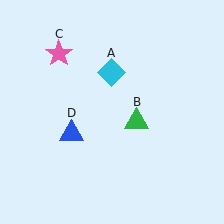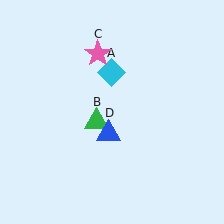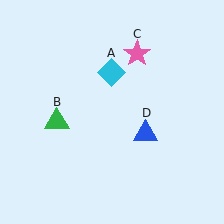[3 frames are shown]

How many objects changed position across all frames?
3 objects changed position: green triangle (object B), pink star (object C), blue triangle (object D).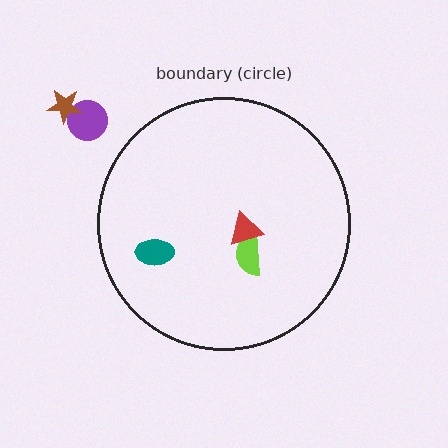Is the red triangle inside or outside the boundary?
Inside.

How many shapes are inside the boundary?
3 inside, 2 outside.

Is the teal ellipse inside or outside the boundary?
Inside.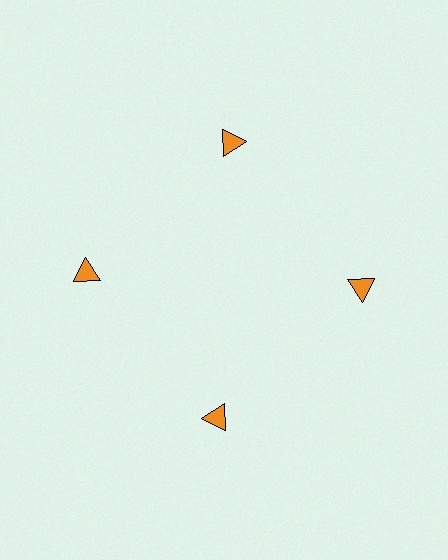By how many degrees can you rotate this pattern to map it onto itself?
The pattern maps onto itself every 90 degrees of rotation.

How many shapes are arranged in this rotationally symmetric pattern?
There are 4 shapes, arranged in 4 groups of 1.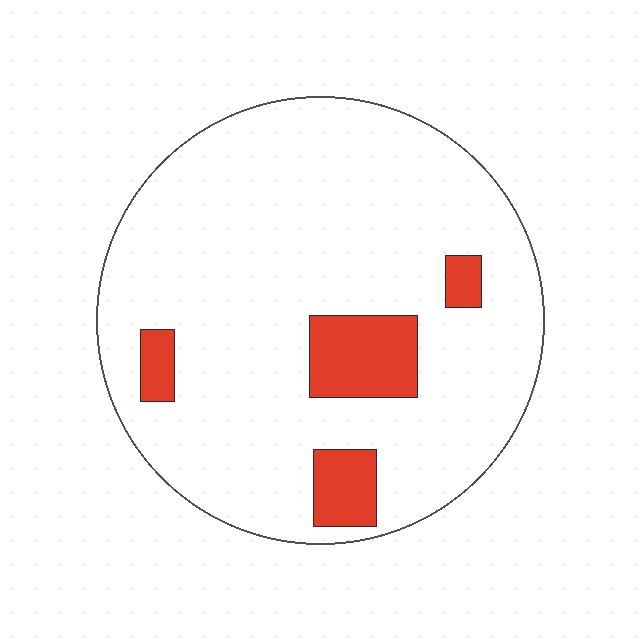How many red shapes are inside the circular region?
4.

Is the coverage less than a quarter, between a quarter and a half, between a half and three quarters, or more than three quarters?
Less than a quarter.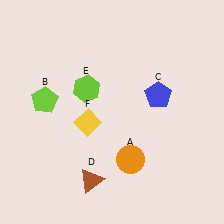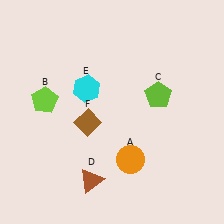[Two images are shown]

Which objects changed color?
C changed from blue to lime. E changed from lime to cyan. F changed from yellow to brown.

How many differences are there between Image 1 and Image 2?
There are 3 differences between the two images.